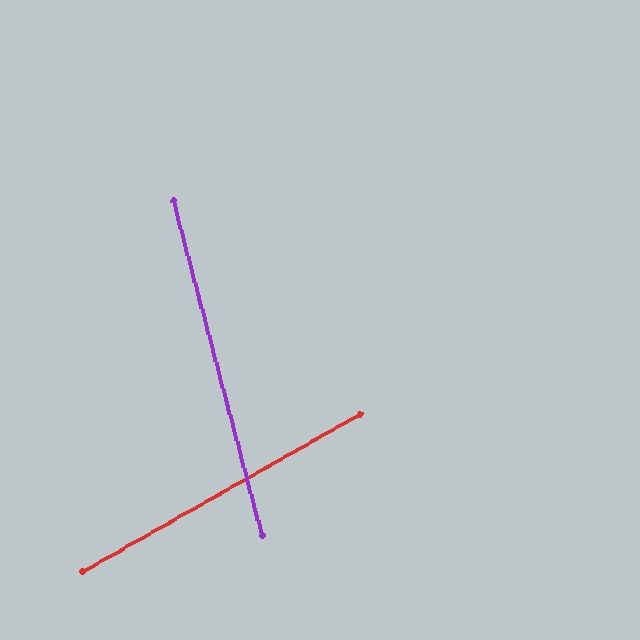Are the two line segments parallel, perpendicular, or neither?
Neither parallel nor perpendicular — they differ by about 75°.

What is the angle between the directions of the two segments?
Approximately 75 degrees.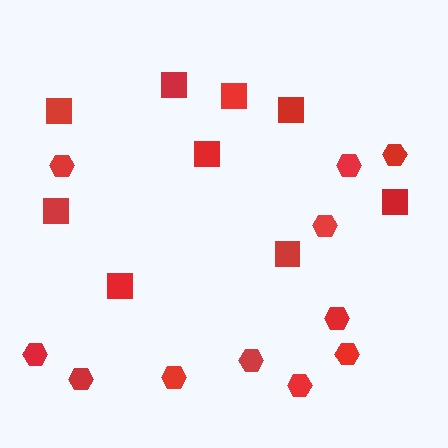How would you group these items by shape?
There are 2 groups: one group of squares (9) and one group of hexagons (11).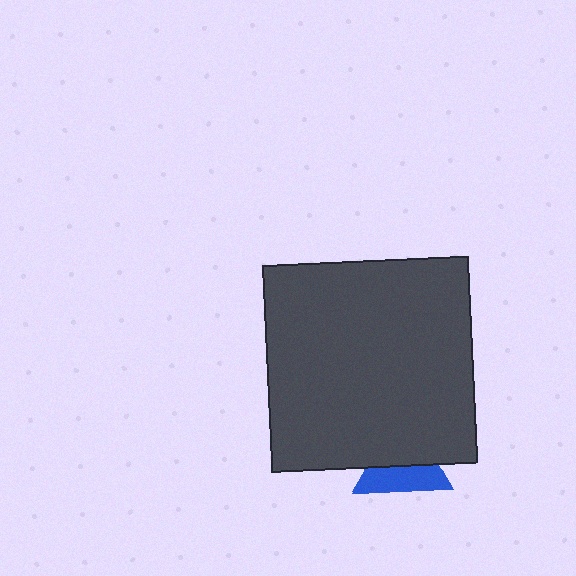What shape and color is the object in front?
The object in front is a dark gray square.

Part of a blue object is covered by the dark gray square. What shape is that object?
It is a triangle.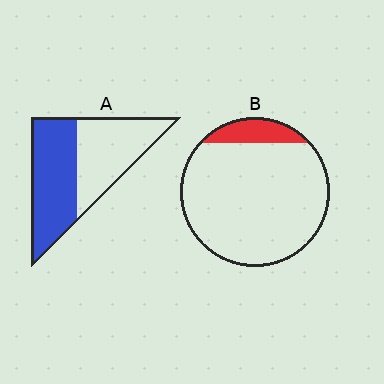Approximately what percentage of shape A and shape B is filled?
A is approximately 50% and B is approximately 10%.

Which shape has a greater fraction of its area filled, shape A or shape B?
Shape A.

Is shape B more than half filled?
No.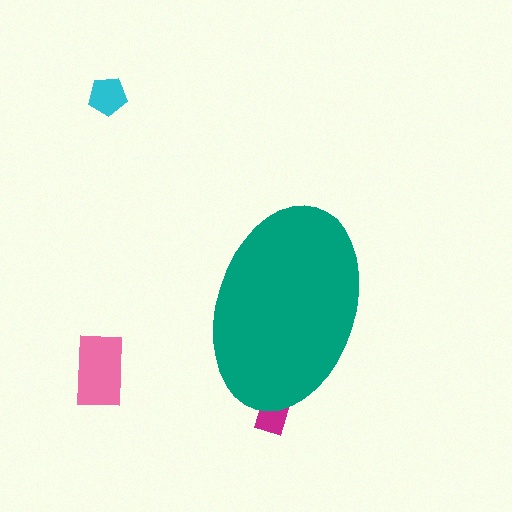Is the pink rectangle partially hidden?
No, the pink rectangle is fully visible.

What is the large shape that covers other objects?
A teal ellipse.